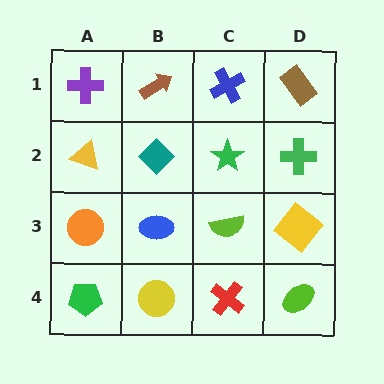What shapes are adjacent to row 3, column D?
A green cross (row 2, column D), a lime ellipse (row 4, column D), a lime semicircle (row 3, column C).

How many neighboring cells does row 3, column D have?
3.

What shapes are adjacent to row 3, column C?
A green star (row 2, column C), a red cross (row 4, column C), a blue ellipse (row 3, column B), a yellow diamond (row 3, column D).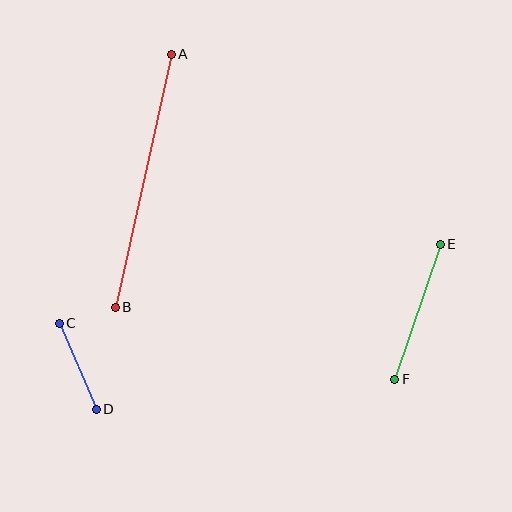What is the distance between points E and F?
The distance is approximately 143 pixels.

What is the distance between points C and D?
The distance is approximately 93 pixels.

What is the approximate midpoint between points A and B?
The midpoint is at approximately (143, 181) pixels.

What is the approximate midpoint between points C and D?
The midpoint is at approximately (78, 366) pixels.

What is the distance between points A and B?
The distance is approximately 259 pixels.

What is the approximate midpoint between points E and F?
The midpoint is at approximately (417, 312) pixels.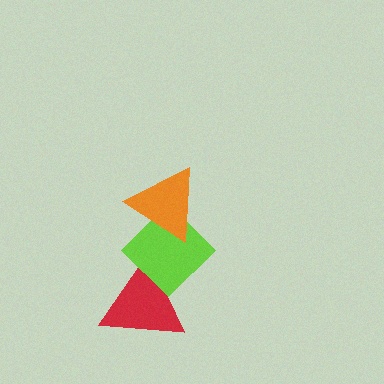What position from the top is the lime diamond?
The lime diamond is 2nd from the top.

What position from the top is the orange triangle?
The orange triangle is 1st from the top.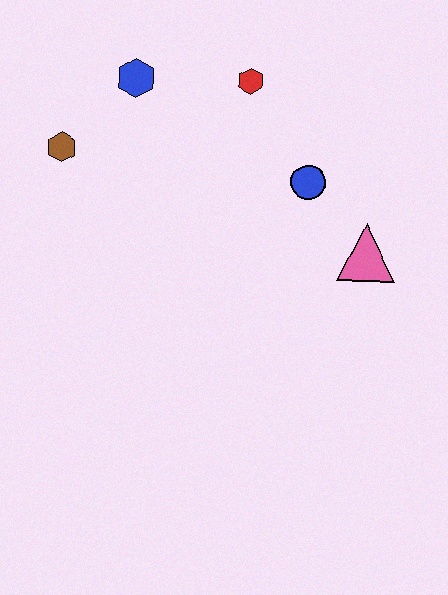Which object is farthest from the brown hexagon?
The pink triangle is farthest from the brown hexagon.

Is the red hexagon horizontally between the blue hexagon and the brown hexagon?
No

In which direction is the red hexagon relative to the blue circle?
The red hexagon is above the blue circle.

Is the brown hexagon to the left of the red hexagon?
Yes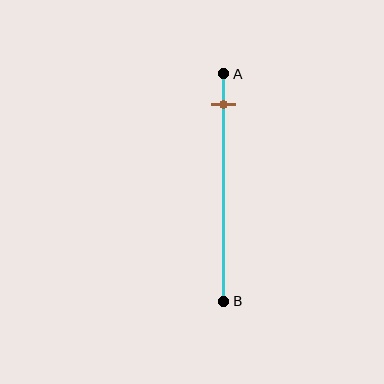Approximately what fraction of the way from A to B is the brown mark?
The brown mark is approximately 15% of the way from A to B.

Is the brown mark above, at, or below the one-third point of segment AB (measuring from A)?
The brown mark is above the one-third point of segment AB.